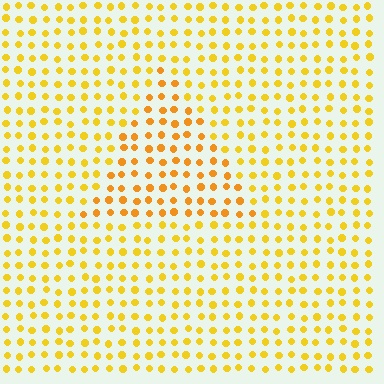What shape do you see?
I see a triangle.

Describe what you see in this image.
The image is filled with small yellow elements in a uniform arrangement. A triangle-shaped region is visible where the elements are tinted to a slightly different hue, forming a subtle color boundary.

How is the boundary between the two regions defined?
The boundary is defined purely by a slight shift in hue (about 17 degrees). Spacing, size, and orientation are identical on both sides.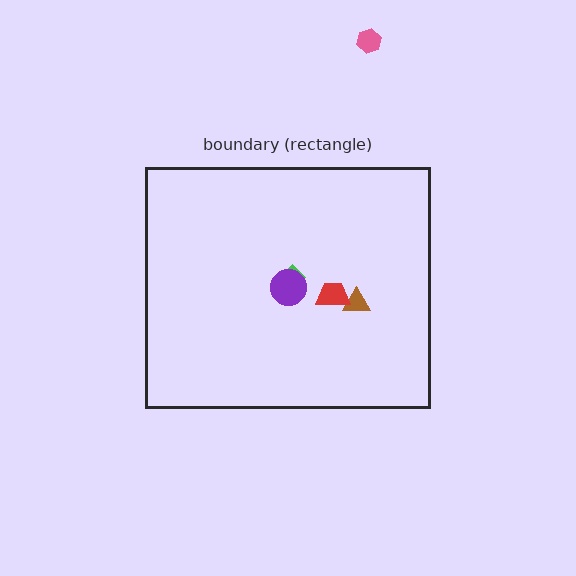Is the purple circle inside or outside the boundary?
Inside.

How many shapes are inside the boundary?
4 inside, 1 outside.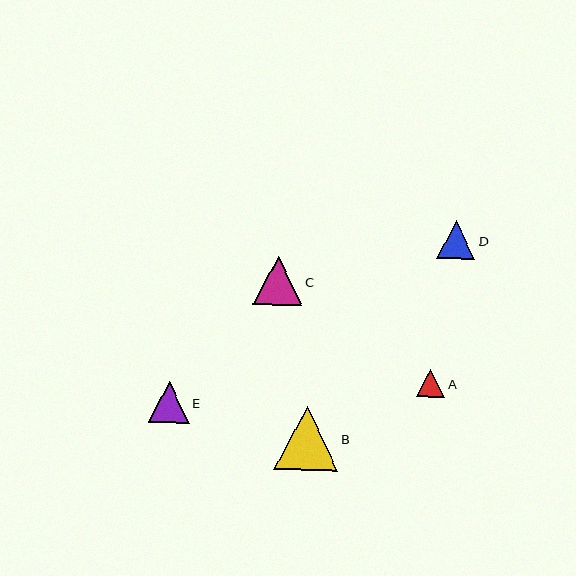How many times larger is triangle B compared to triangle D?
Triangle B is approximately 1.7 times the size of triangle D.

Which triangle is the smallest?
Triangle A is the smallest with a size of approximately 28 pixels.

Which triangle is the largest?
Triangle B is the largest with a size of approximately 64 pixels.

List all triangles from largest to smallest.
From largest to smallest: B, C, E, D, A.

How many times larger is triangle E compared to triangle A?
Triangle E is approximately 1.5 times the size of triangle A.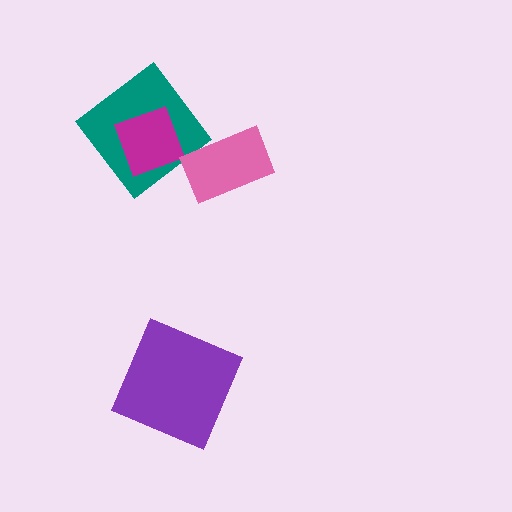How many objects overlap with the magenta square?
1 object overlaps with the magenta square.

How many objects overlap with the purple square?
0 objects overlap with the purple square.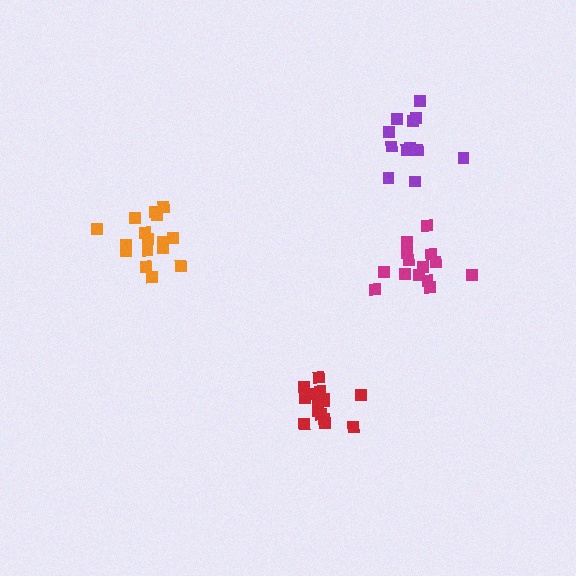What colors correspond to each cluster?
The clusters are colored: orange, magenta, purple, red.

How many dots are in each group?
Group 1: 16 dots, Group 2: 15 dots, Group 3: 12 dots, Group 4: 16 dots (59 total).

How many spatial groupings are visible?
There are 4 spatial groupings.